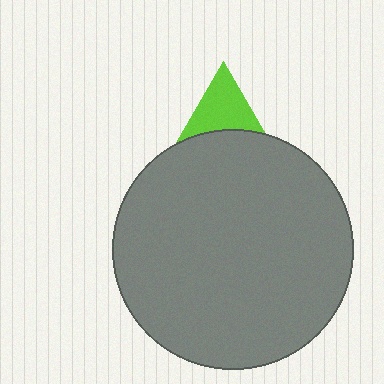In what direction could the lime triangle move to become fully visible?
The lime triangle could move up. That would shift it out from behind the gray circle entirely.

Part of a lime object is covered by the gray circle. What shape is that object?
It is a triangle.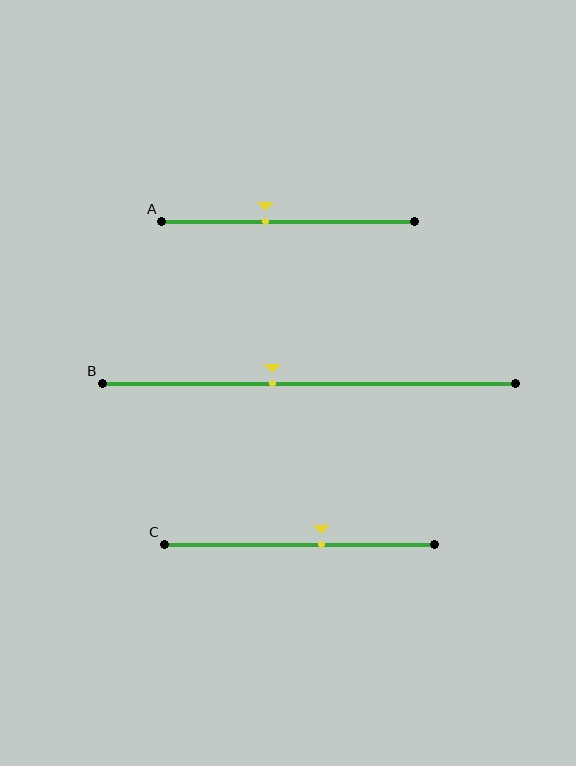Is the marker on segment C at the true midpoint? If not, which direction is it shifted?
No, the marker on segment C is shifted to the right by about 8% of the segment length.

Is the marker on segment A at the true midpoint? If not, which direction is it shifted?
No, the marker on segment A is shifted to the left by about 9% of the segment length.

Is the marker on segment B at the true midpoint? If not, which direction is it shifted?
No, the marker on segment B is shifted to the left by about 9% of the segment length.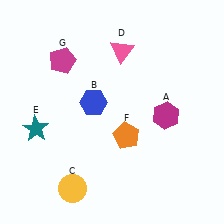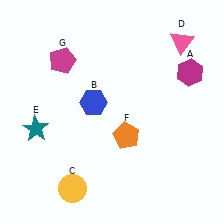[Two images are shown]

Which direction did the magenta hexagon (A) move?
The magenta hexagon (A) moved up.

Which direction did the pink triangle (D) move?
The pink triangle (D) moved right.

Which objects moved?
The objects that moved are: the magenta hexagon (A), the pink triangle (D).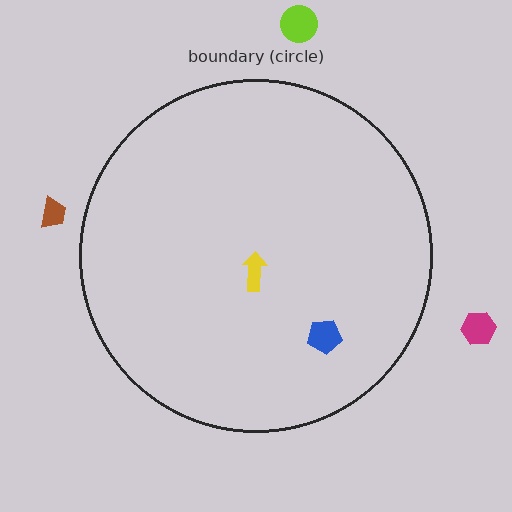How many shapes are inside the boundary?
2 inside, 3 outside.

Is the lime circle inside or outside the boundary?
Outside.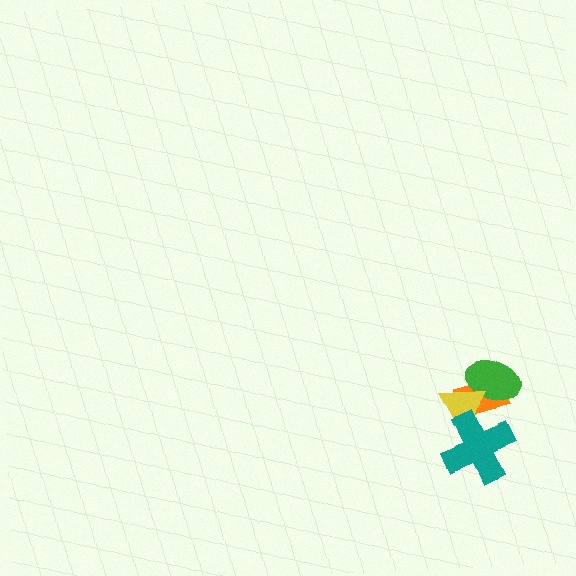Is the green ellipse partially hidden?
Yes, it is partially covered by another shape.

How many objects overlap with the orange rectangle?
3 objects overlap with the orange rectangle.